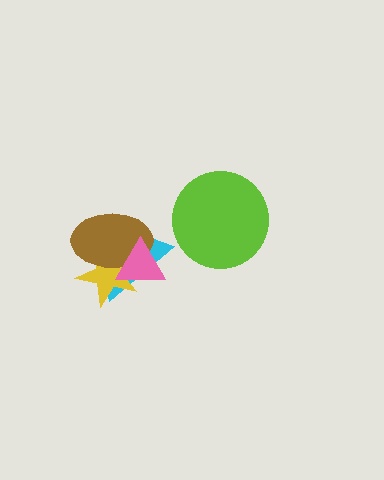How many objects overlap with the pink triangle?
3 objects overlap with the pink triangle.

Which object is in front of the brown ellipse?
The pink triangle is in front of the brown ellipse.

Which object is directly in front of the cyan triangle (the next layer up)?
The yellow star is directly in front of the cyan triangle.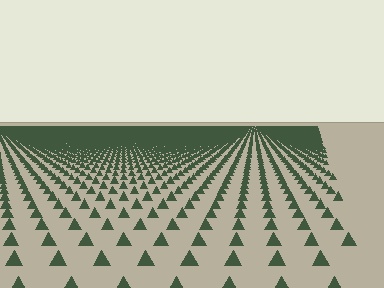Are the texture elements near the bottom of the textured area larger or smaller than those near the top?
Larger. Near the bottom, elements are closer to the viewer and appear at a bigger on-screen size.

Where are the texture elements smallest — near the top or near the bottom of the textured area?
Near the top.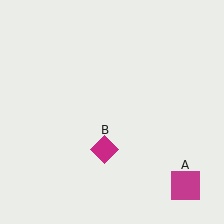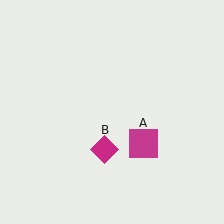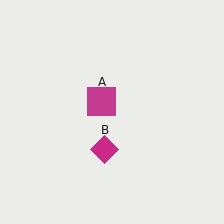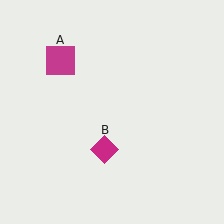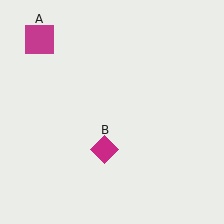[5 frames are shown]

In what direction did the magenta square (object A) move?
The magenta square (object A) moved up and to the left.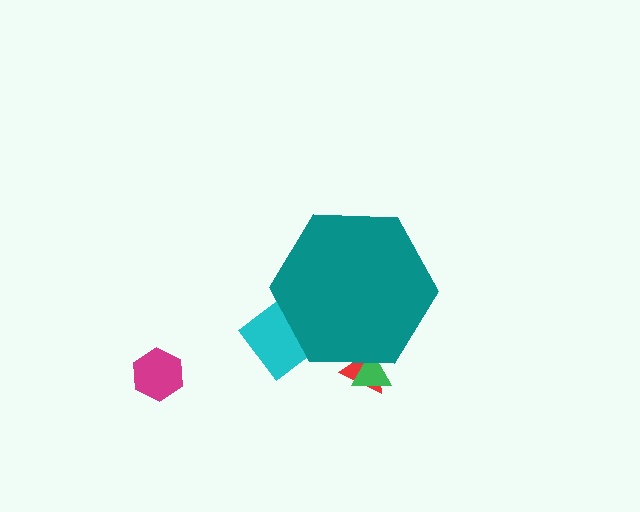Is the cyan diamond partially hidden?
Yes, the cyan diamond is partially hidden behind the teal hexagon.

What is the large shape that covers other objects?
A teal hexagon.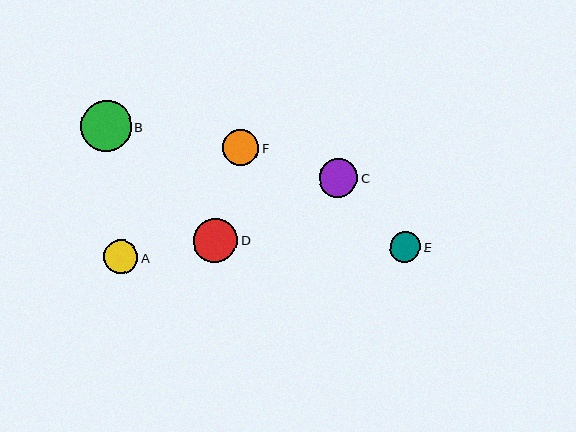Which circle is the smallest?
Circle E is the smallest with a size of approximately 31 pixels.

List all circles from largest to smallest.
From largest to smallest: B, D, C, F, A, E.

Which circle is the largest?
Circle B is the largest with a size of approximately 51 pixels.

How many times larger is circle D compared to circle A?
Circle D is approximately 1.3 times the size of circle A.